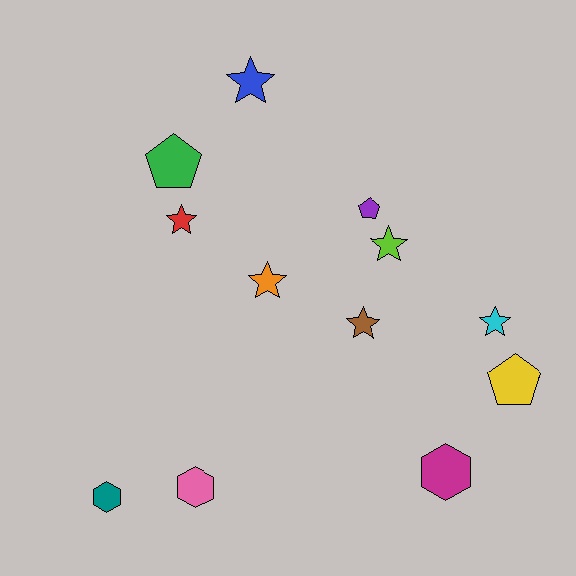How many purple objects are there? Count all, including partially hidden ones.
There is 1 purple object.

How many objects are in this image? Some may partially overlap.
There are 12 objects.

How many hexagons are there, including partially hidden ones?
There are 3 hexagons.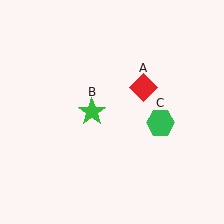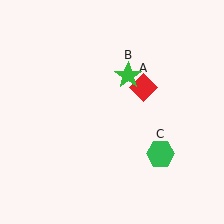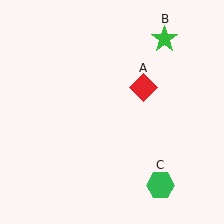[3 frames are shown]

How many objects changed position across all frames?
2 objects changed position: green star (object B), green hexagon (object C).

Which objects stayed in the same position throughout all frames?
Red diamond (object A) remained stationary.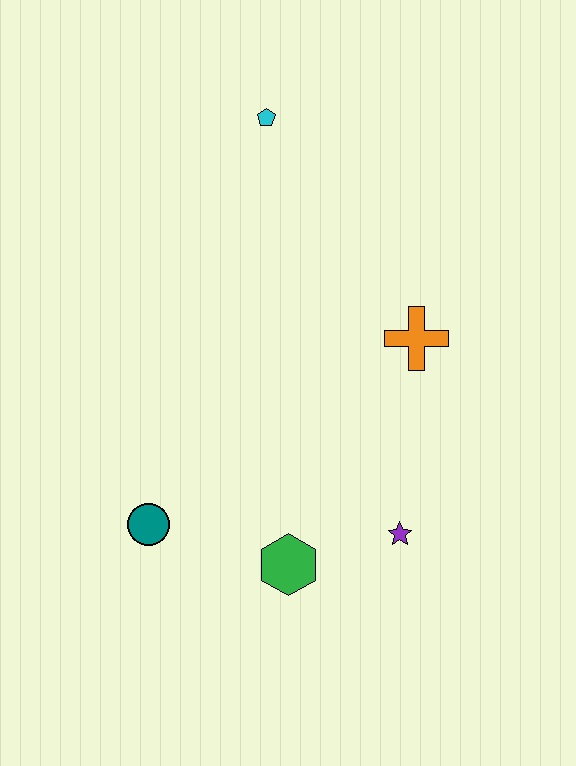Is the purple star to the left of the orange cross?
Yes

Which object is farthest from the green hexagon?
The cyan pentagon is farthest from the green hexagon.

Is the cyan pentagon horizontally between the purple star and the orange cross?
No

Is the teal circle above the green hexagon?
Yes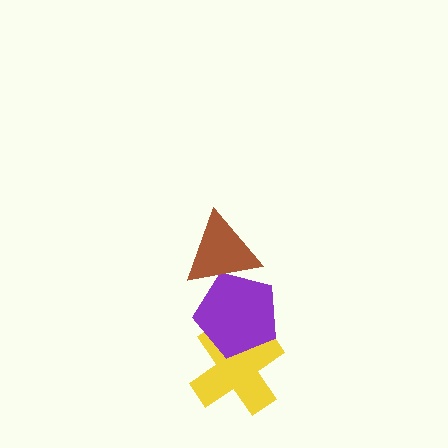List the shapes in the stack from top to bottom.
From top to bottom: the brown triangle, the purple pentagon, the yellow cross.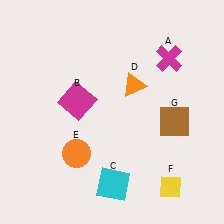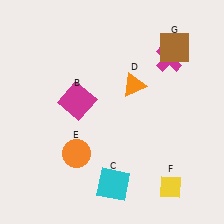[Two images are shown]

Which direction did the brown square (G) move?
The brown square (G) moved up.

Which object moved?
The brown square (G) moved up.